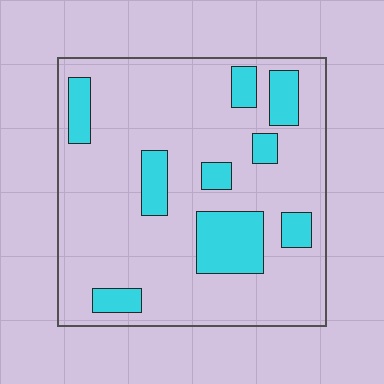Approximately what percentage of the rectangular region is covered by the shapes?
Approximately 20%.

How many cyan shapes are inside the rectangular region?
9.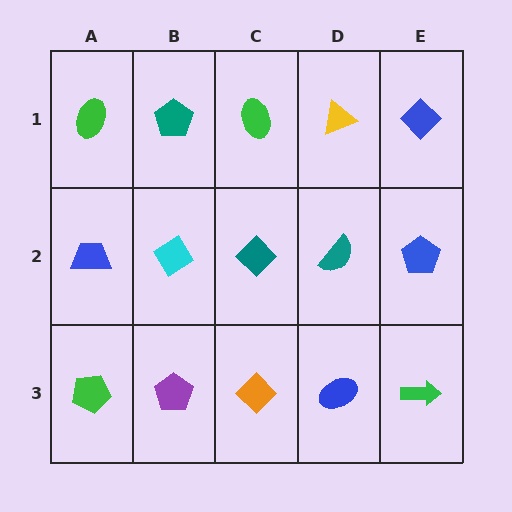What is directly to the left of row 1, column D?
A green ellipse.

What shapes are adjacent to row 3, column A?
A blue trapezoid (row 2, column A), a purple pentagon (row 3, column B).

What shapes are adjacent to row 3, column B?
A cyan diamond (row 2, column B), a green pentagon (row 3, column A), an orange diamond (row 3, column C).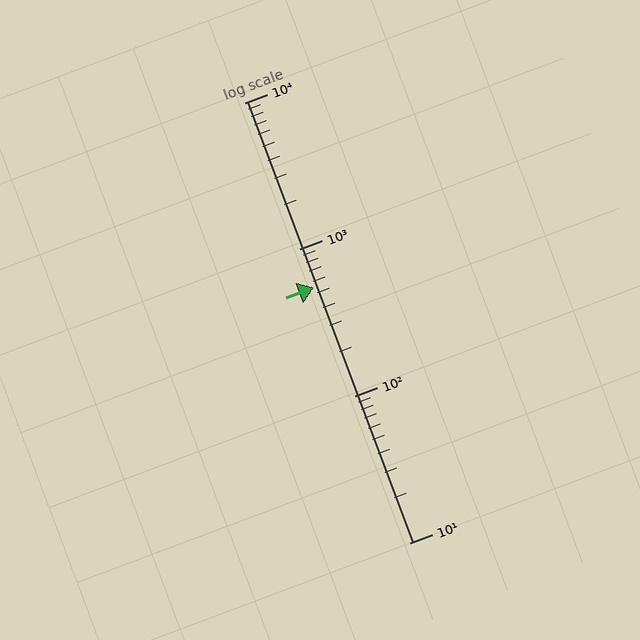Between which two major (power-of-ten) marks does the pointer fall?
The pointer is between 100 and 1000.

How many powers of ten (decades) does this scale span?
The scale spans 3 decades, from 10 to 10000.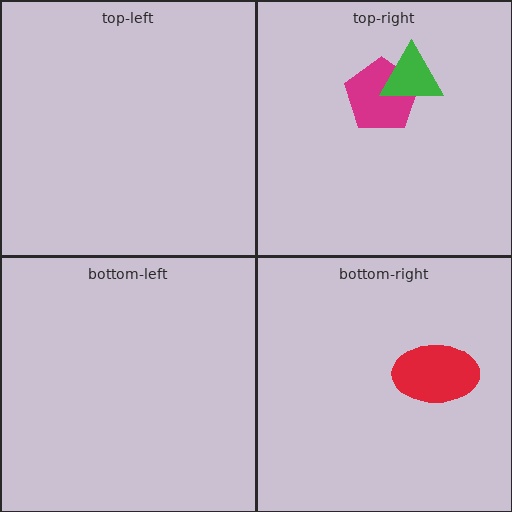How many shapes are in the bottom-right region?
1.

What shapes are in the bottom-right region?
The red ellipse.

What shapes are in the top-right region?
The magenta pentagon, the green triangle.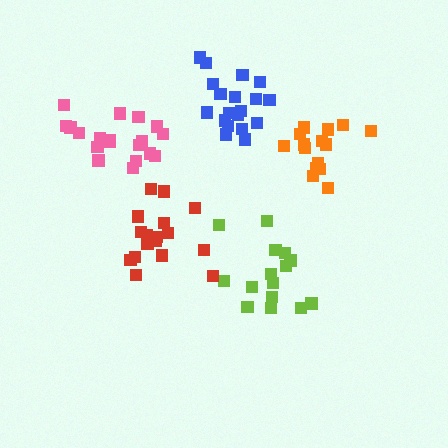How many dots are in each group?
Group 1: 15 dots, Group 2: 19 dots, Group 3: 19 dots, Group 4: 15 dots, Group 5: 17 dots (85 total).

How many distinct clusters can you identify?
There are 5 distinct clusters.